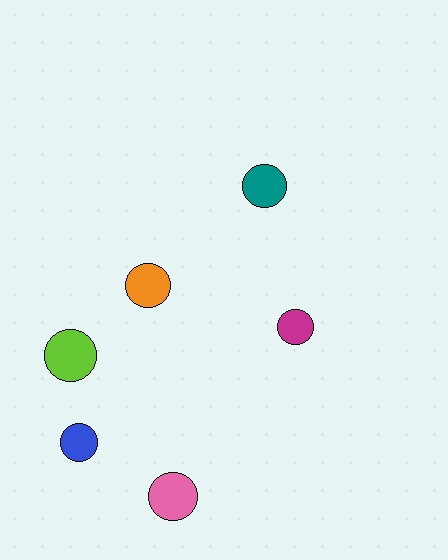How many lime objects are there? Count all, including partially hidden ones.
There is 1 lime object.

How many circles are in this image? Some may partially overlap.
There are 6 circles.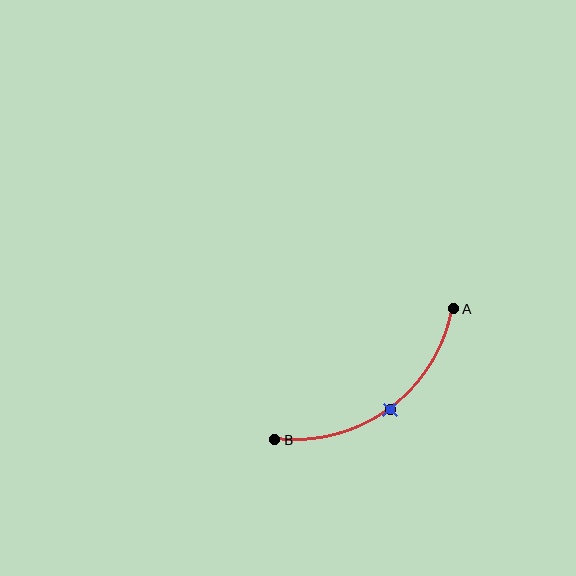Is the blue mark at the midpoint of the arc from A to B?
Yes. The blue mark lies on the arc at equal arc-length from both A and B — it is the arc midpoint.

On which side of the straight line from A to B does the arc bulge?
The arc bulges below and to the right of the straight line connecting A and B.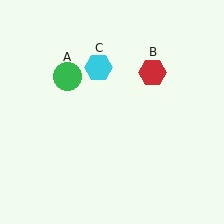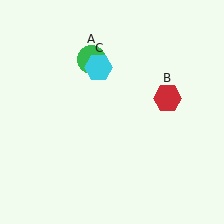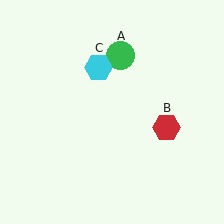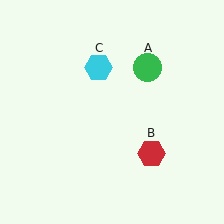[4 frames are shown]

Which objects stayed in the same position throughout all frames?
Cyan hexagon (object C) remained stationary.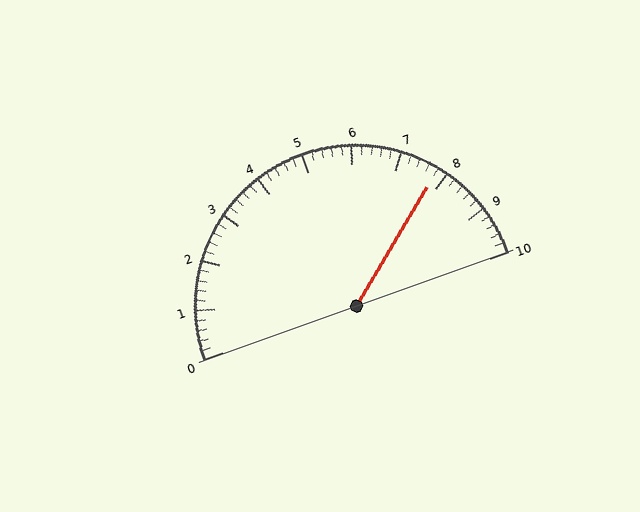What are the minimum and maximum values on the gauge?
The gauge ranges from 0 to 10.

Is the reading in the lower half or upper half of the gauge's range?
The reading is in the upper half of the range (0 to 10).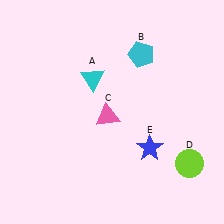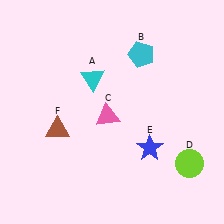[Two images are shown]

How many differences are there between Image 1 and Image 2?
There is 1 difference between the two images.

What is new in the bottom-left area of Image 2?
A brown triangle (F) was added in the bottom-left area of Image 2.